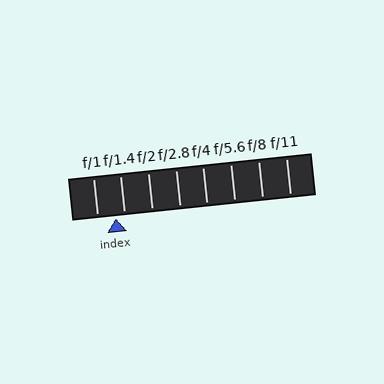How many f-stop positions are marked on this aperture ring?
There are 8 f-stop positions marked.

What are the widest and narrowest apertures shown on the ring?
The widest aperture shown is f/1 and the narrowest is f/11.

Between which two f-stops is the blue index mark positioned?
The index mark is between f/1 and f/1.4.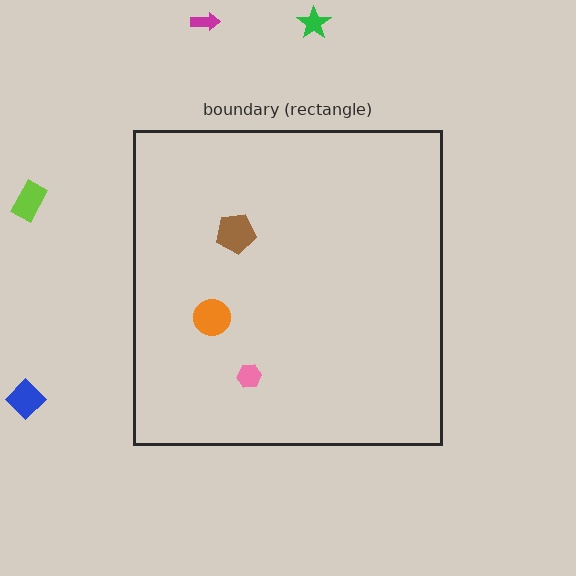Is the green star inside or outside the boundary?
Outside.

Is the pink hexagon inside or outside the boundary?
Inside.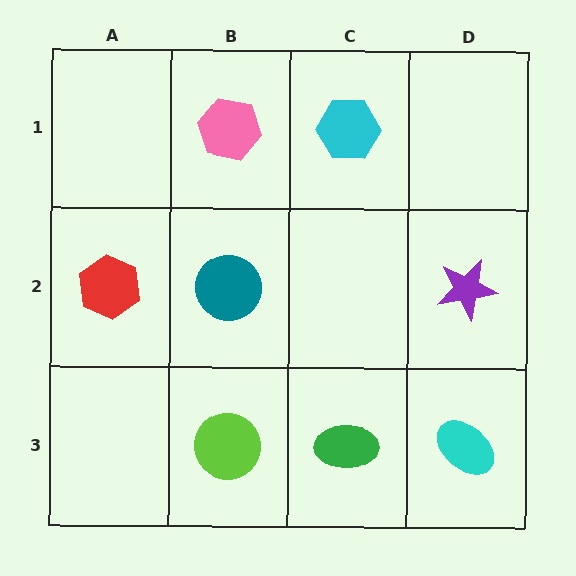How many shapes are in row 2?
3 shapes.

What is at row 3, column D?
A cyan ellipse.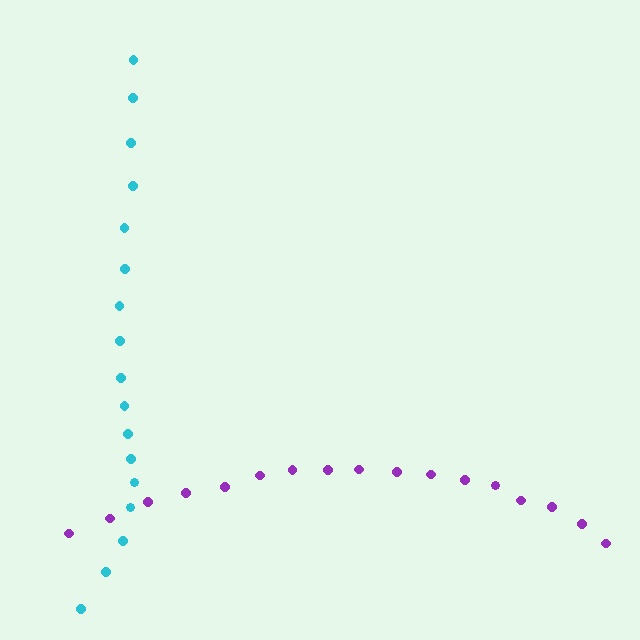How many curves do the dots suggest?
There are 2 distinct paths.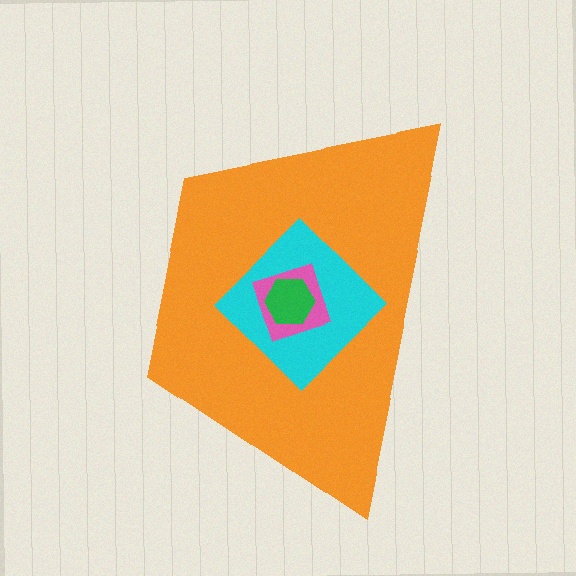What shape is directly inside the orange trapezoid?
The cyan diamond.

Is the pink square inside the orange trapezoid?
Yes.